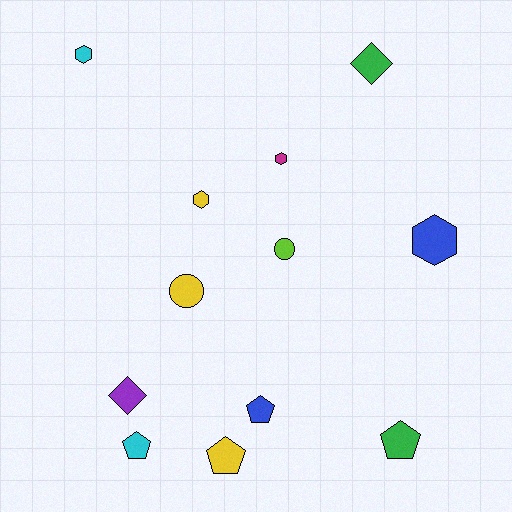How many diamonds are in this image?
There are 2 diamonds.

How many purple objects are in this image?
There is 1 purple object.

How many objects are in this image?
There are 12 objects.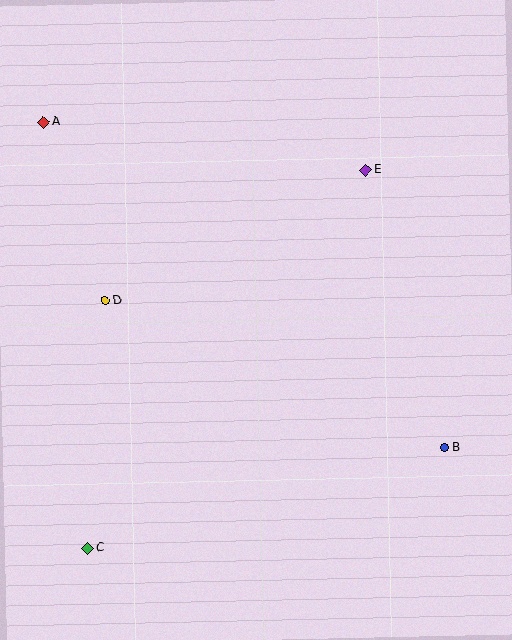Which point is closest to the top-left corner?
Point A is closest to the top-left corner.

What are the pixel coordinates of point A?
Point A is at (44, 122).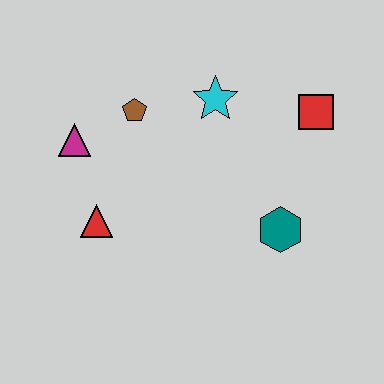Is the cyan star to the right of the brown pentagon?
Yes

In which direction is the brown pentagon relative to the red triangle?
The brown pentagon is above the red triangle.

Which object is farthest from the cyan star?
The red triangle is farthest from the cyan star.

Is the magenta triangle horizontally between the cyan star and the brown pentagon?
No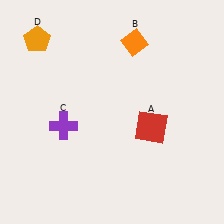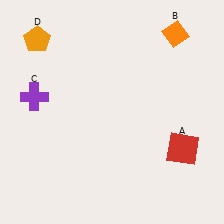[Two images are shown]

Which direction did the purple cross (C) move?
The purple cross (C) moved left.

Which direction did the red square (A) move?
The red square (A) moved right.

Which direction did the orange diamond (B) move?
The orange diamond (B) moved right.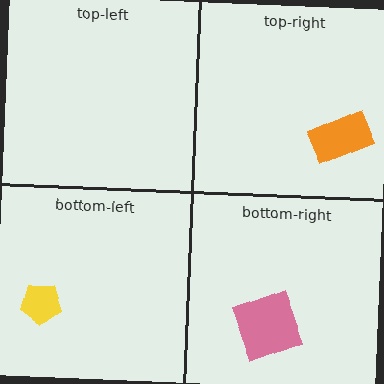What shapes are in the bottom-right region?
The pink square.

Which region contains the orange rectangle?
The top-right region.